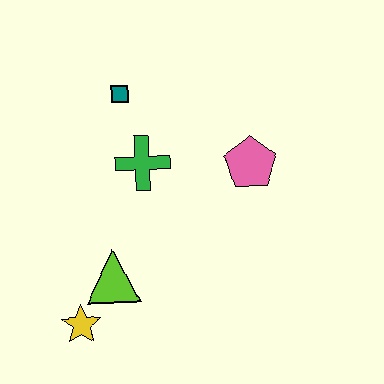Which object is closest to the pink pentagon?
The green cross is closest to the pink pentagon.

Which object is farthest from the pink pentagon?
The yellow star is farthest from the pink pentagon.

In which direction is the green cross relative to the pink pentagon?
The green cross is to the left of the pink pentagon.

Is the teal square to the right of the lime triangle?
Yes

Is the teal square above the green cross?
Yes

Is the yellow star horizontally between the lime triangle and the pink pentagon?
No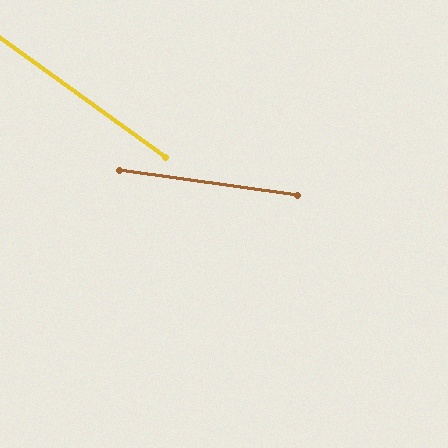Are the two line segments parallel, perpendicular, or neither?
Neither parallel nor perpendicular — they differ by about 28°.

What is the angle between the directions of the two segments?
Approximately 28 degrees.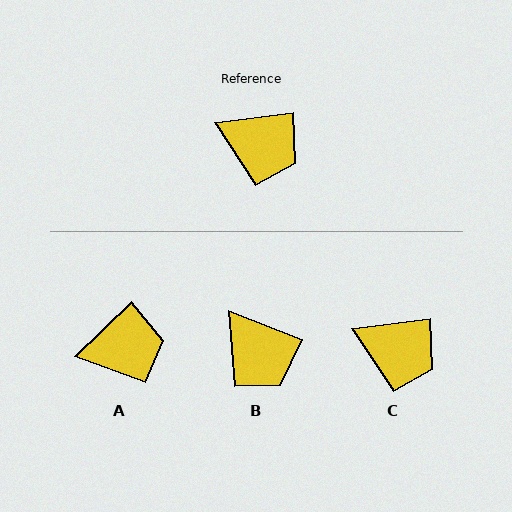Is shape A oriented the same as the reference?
No, it is off by about 37 degrees.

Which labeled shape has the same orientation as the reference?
C.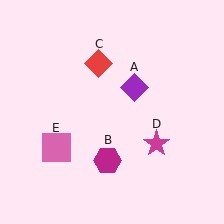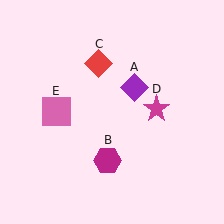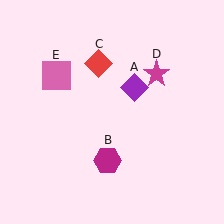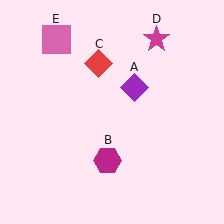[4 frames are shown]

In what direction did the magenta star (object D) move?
The magenta star (object D) moved up.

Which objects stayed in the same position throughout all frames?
Purple diamond (object A) and magenta hexagon (object B) and red diamond (object C) remained stationary.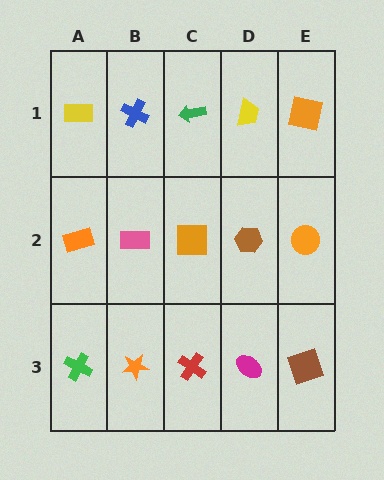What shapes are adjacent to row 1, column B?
A pink rectangle (row 2, column B), a yellow rectangle (row 1, column A), a green arrow (row 1, column C).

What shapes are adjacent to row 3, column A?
An orange rectangle (row 2, column A), an orange star (row 3, column B).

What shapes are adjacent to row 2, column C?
A green arrow (row 1, column C), a red cross (row 3, column C), a pink rectangle (row 2, column B), a brown hexagon (row 2, column D).